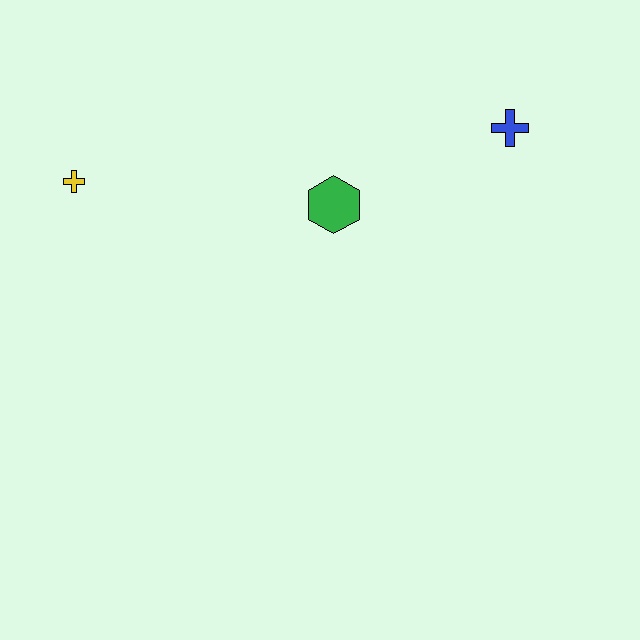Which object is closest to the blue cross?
The green hexagon is closest to the blue cross.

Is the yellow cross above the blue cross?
No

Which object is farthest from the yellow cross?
The blue cross is farthest from the yellow cross.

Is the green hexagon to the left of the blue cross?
Yes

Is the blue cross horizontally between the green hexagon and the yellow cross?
No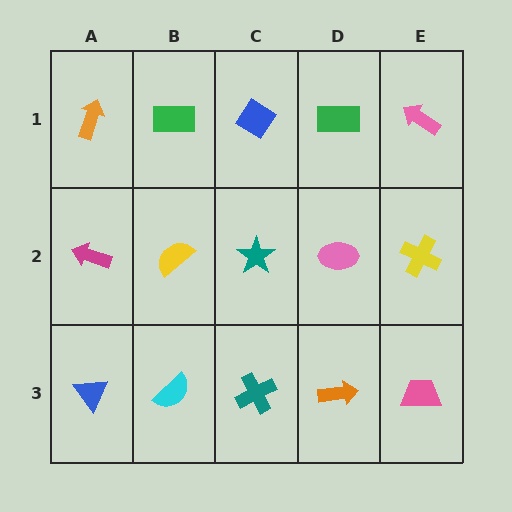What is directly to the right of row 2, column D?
A yellow cross.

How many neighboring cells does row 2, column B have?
4.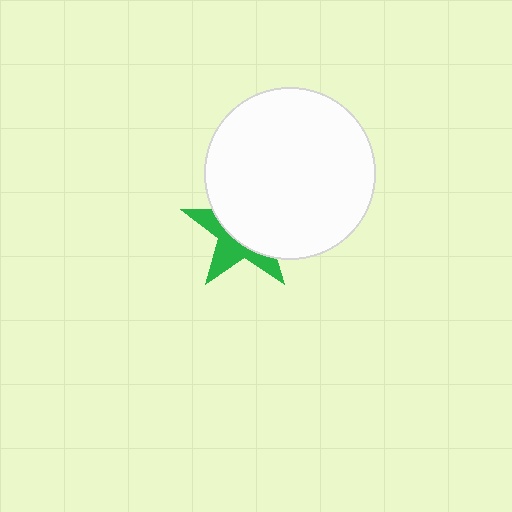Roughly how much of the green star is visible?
A small part of it is visible (roughly 40%).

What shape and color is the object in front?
The object in front is a white circle.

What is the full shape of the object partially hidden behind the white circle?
The partially hidden object is a green star.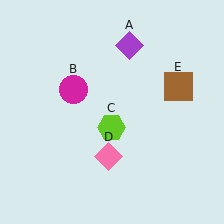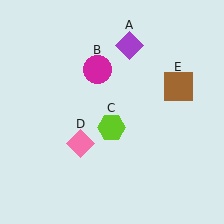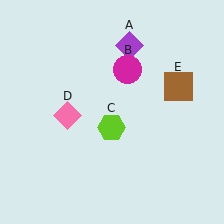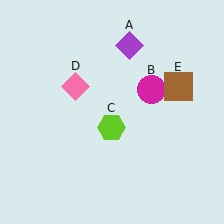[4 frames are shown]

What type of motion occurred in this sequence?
The magenta circle (object B), pink diamond (object D) rotated clockwise around the center of the scene.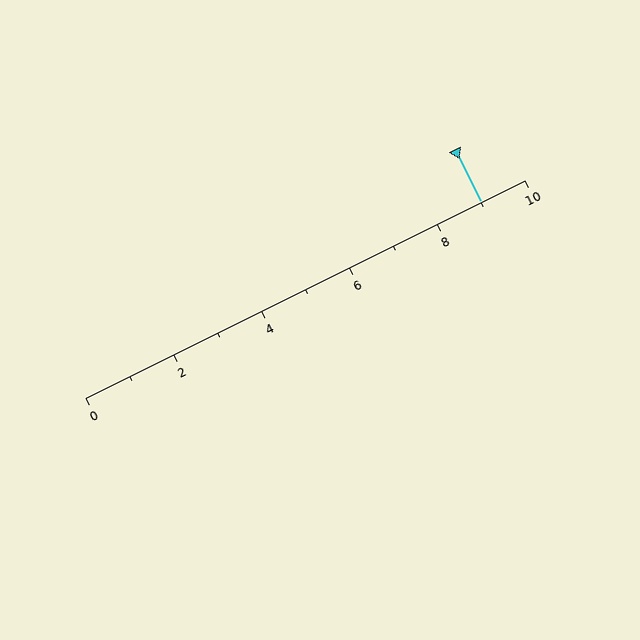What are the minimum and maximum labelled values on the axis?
The axis runs from 0 to 10.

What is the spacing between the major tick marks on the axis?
The major ticks are spaced 2 apart.